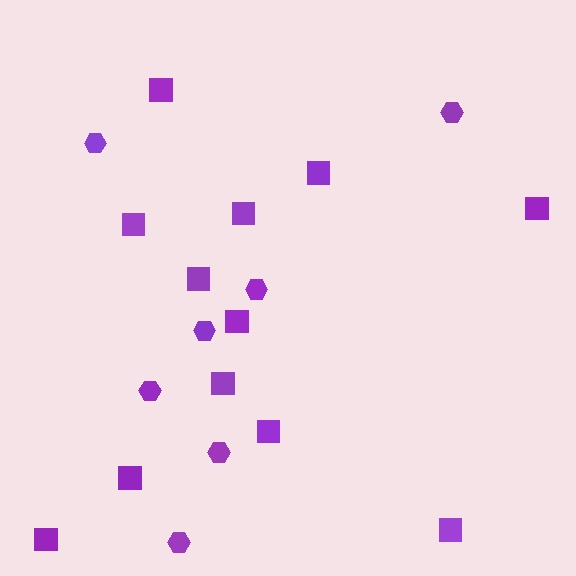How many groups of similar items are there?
There are 2 groups: one group of hexagons (7) and one group of squares (12).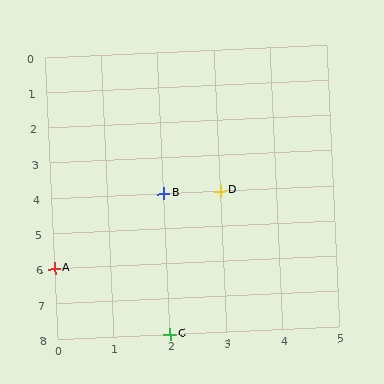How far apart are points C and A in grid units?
Points C and A are 2 columns and 2 rows apart (about 2.8 grid units diagonally).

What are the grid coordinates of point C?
Point C is at grid coordinates (2, 8).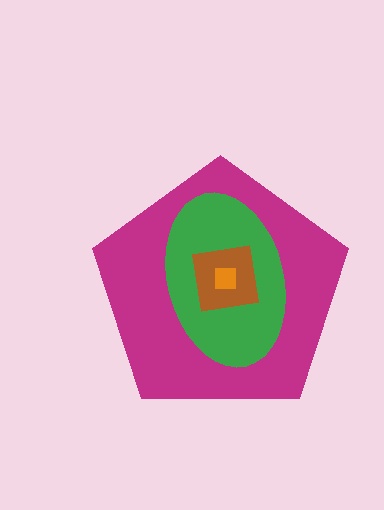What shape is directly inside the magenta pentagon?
The green ellipse.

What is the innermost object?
The orange square.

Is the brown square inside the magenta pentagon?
Yes.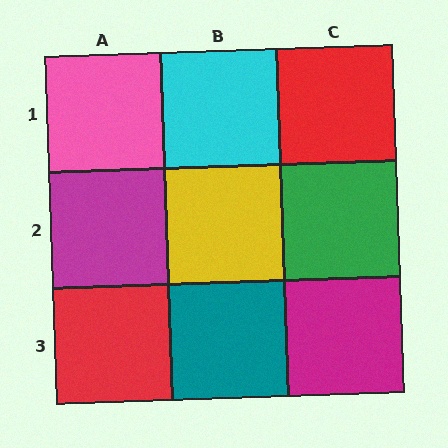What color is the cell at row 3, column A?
Red.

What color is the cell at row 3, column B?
Teal.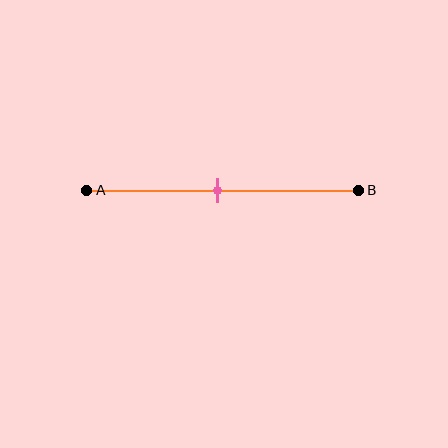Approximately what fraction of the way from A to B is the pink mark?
The pink mark is approximately 50% of the way from A to B.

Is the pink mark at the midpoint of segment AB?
Yes, the mark is approximately at the midpoint.